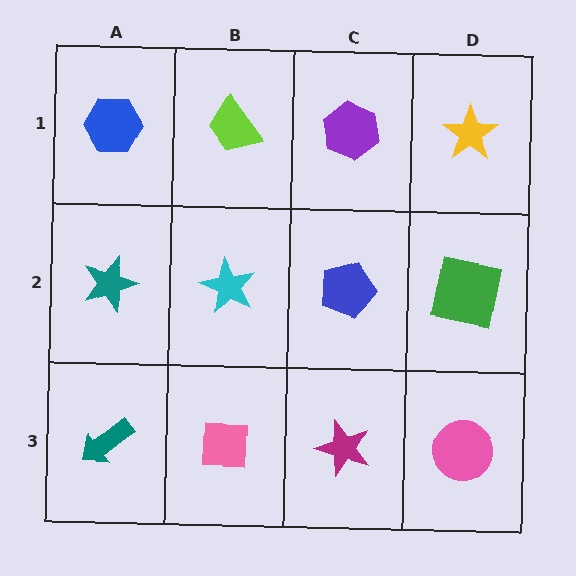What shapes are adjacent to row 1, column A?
A teal star (row 2, column A), a lime trapezoid (row 1, column B).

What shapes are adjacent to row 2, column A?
A blue hexagon (row 1, column A), a teal arrow (row 3, column A), a cyan star (row 2, column B).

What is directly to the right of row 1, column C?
A yellow star.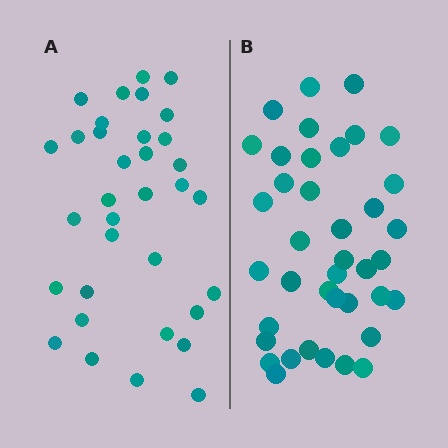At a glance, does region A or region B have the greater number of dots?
Region B (the right region) has more dots.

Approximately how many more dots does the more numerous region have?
Region B has about 5 more dots than region A.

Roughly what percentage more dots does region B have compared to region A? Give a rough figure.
About 15% more.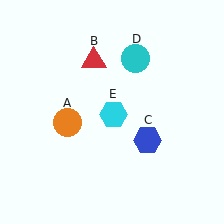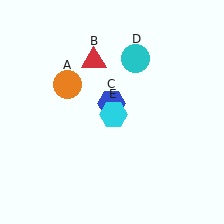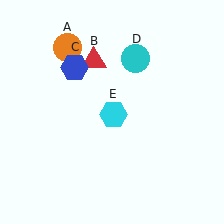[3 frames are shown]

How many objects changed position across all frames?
2 objects changed position: orange circle (object A), blue hexagon (object C).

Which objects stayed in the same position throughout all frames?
Red triangle (object B) and cyan circle (object D) and cyan hexagon (object E) remained stationary.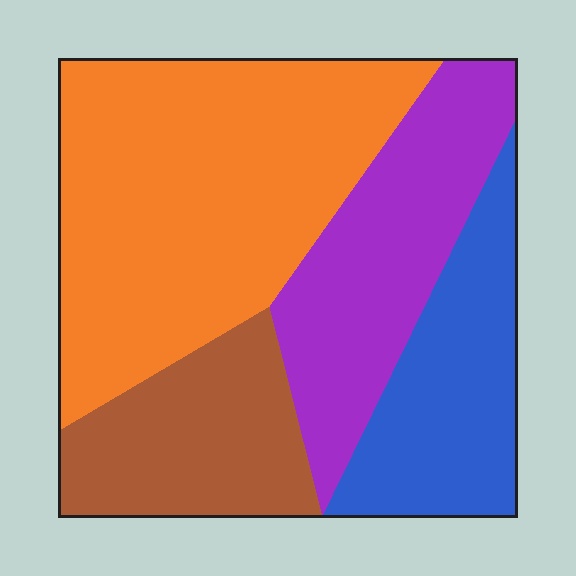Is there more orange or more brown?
Orange.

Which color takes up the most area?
Orange, at roughly 40%.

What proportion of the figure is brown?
Brown covers roughly 20% of the figure.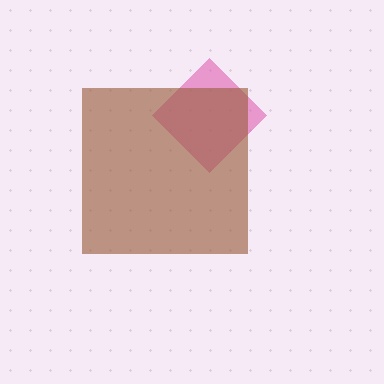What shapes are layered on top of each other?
The layered shapes are: a pink diamond, a brown square.